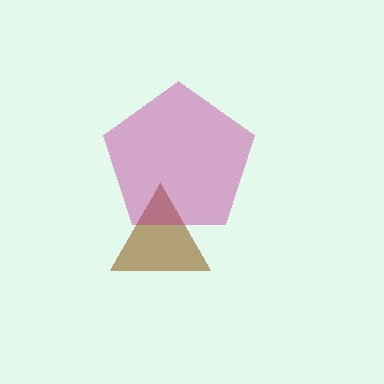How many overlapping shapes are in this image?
There are 2 overlapping shapes in the image.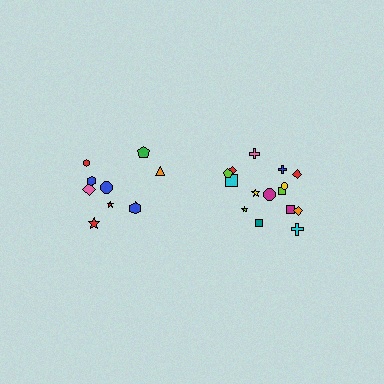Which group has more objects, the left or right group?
The right group.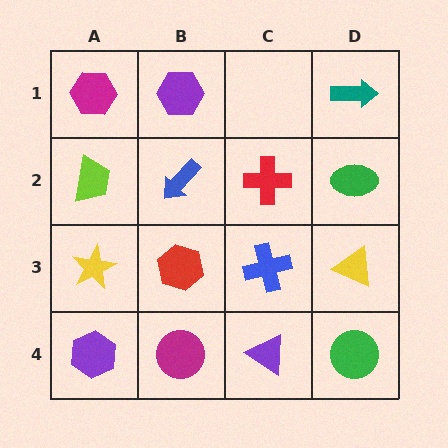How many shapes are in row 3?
4 shapes.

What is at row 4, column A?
A purple hexagon.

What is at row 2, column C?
A red cross.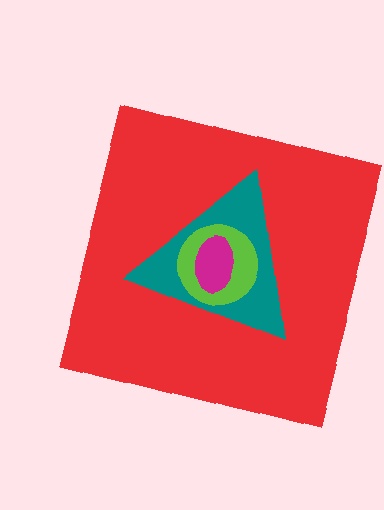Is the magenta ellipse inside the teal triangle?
Yes.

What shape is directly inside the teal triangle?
The lime circle.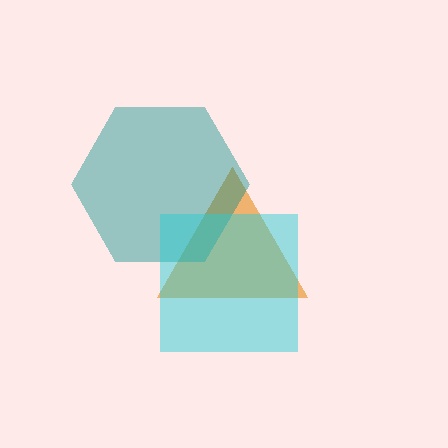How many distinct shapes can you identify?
There are 3 distinct shapes: an orange triangle, a teal hexagon, a cyan square.